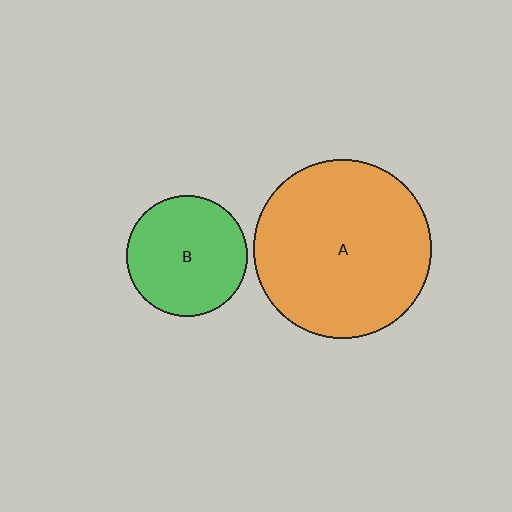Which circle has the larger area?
Circle A (orange).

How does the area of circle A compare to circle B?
Approximately 2.2 times.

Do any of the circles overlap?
No, none of the circles overlap.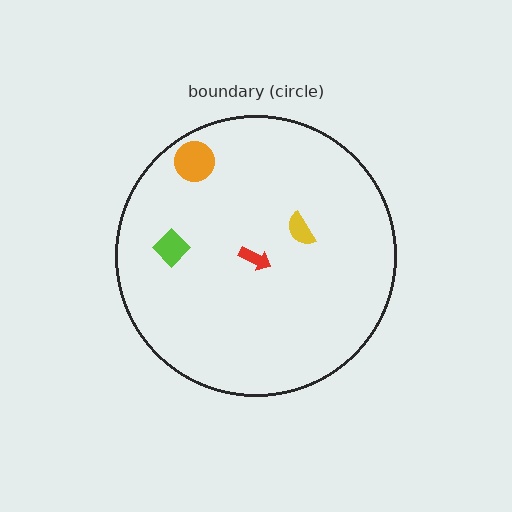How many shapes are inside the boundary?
4 inside, 0 outside.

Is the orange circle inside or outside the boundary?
Inside.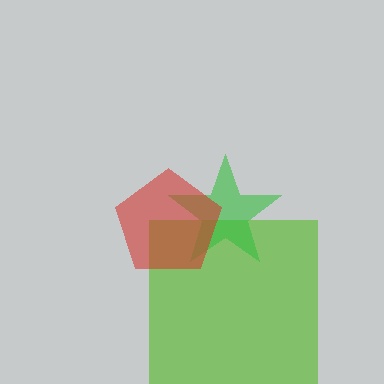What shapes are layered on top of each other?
The layered shapes are: a lime square, a green star, a red pentagon.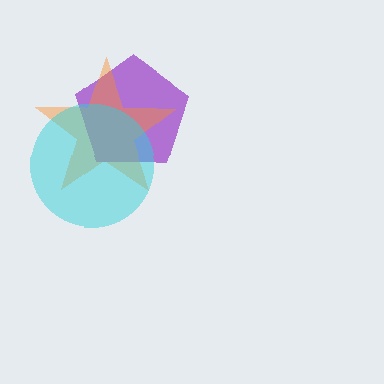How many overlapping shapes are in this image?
There are 3 overlapping shapes in the image.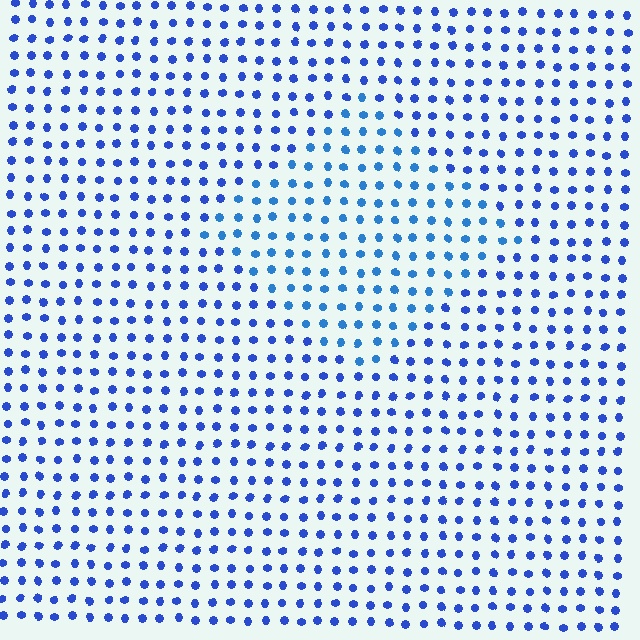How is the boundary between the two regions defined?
The boundary is defined purely by a slight shift in hue (about 20 degrees). Spacing, size, and orientation are identical on both sides.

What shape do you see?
I see a diamond.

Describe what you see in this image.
The image is filled with small blue elements in a uniform arrangement. A diamond-shaped region is visible where the elements are tinted to a slightly different hue, forming a subtle color boundary.